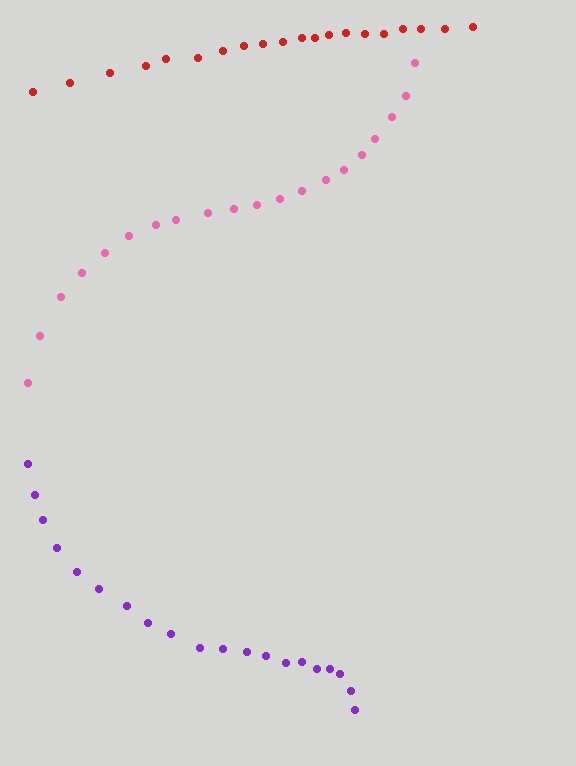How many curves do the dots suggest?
There are 3 distinct paths.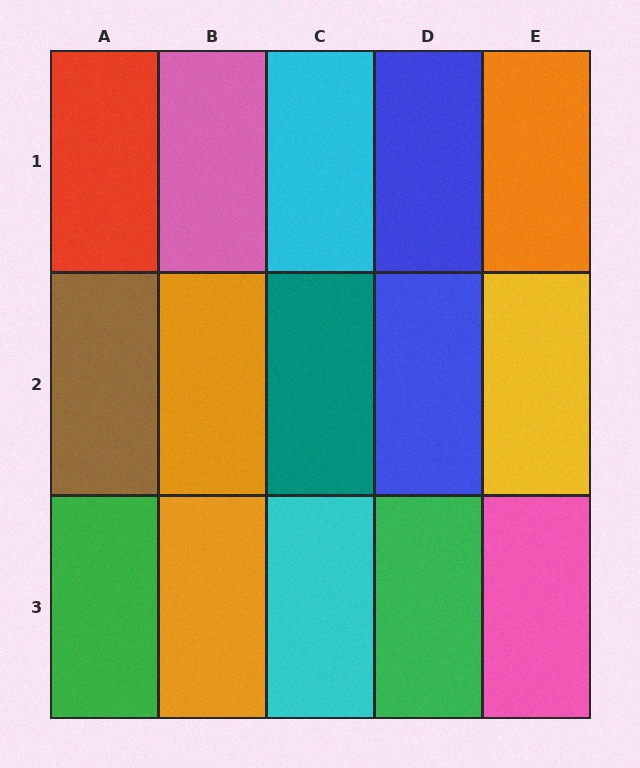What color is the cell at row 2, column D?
Blue.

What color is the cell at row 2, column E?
Yellow.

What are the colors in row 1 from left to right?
Red, pink, cyan, blue, orange.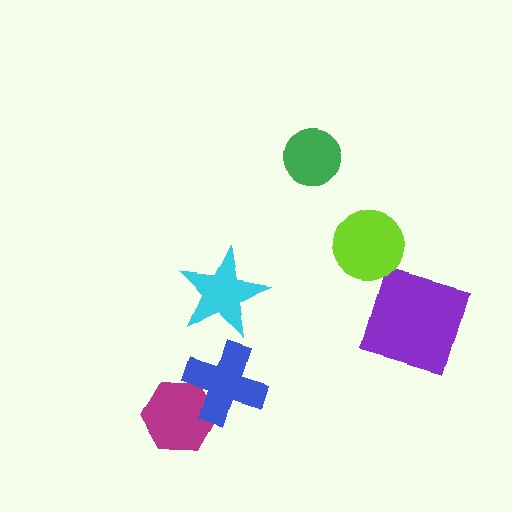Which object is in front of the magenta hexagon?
The blue cross is in front of the magenta hexagon.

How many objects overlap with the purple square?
0 objects overlap with the purple square.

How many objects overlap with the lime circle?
0 objects overlap with the lime circle.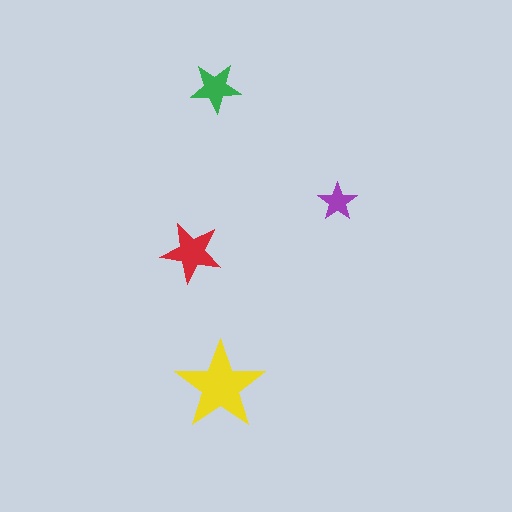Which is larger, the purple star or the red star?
The red one.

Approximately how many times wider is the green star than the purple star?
About 1.5 times wider.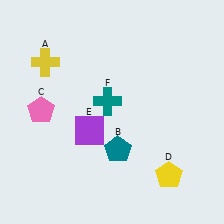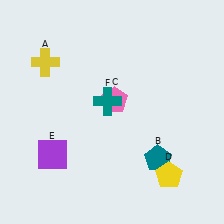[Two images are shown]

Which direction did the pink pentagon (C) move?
The pink pentagon (C) moved right.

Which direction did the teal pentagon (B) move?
The teal pentagon (B) moved right.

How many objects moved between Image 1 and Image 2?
3 objects moved between the two images.